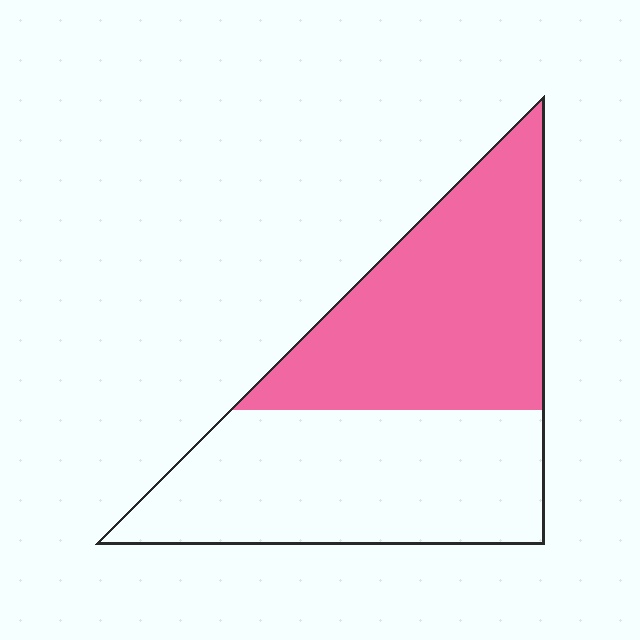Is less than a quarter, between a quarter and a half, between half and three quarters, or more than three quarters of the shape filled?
Between a quarter and a half.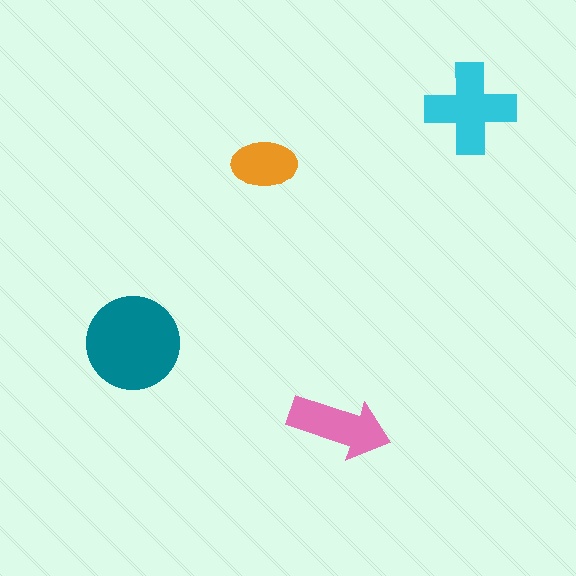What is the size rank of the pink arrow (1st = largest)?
3rd.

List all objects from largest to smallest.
The teal circle, the cyan cross, the pink arrow, the orange ellipse.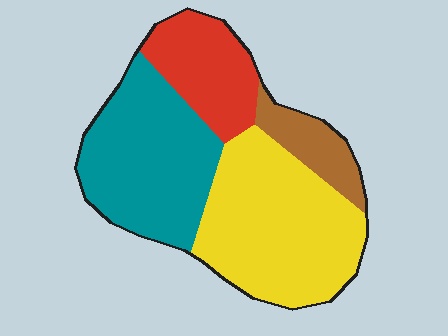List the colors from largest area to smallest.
From largest to smallest: yellow, teal, red, brown.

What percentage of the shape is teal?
Teal takes up about one third (1/3) of the shape.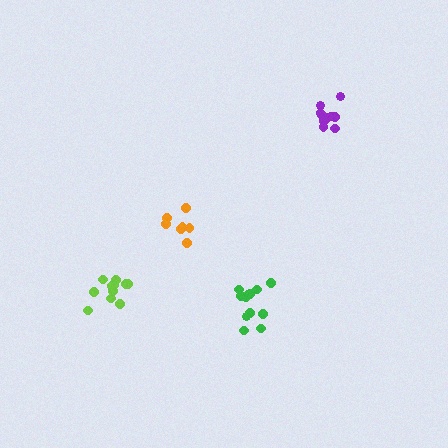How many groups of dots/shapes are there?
There are 4 groups.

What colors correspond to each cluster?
The clusters are colored: purple, lime, green, orange.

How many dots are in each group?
Group 1: 11 dots, Group 2: 12 dots, Group 3: 12 dots, Group 4: 7 dots (42 total).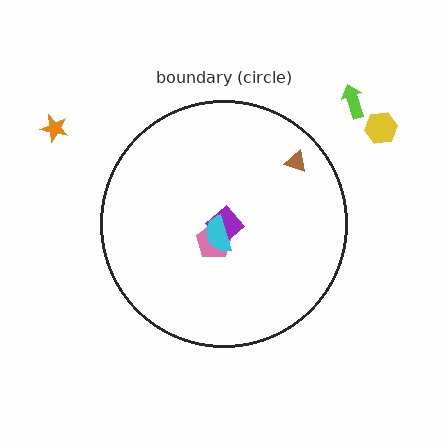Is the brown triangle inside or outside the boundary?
Inside.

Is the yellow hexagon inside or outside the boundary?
Outside.